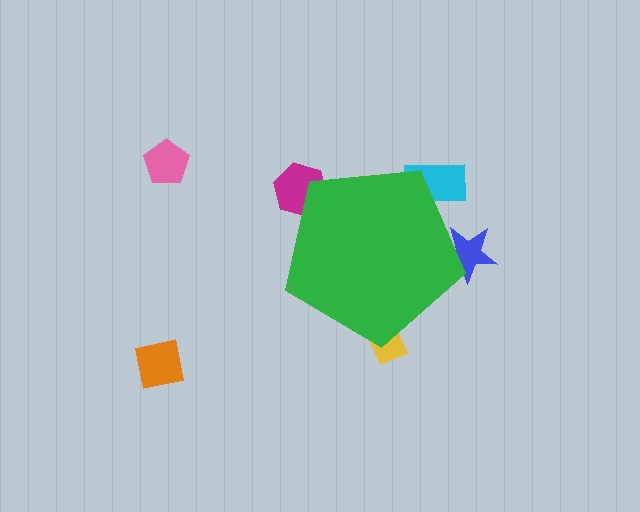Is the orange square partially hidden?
No, the orange square is fully visible.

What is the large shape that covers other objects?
A green pentagon.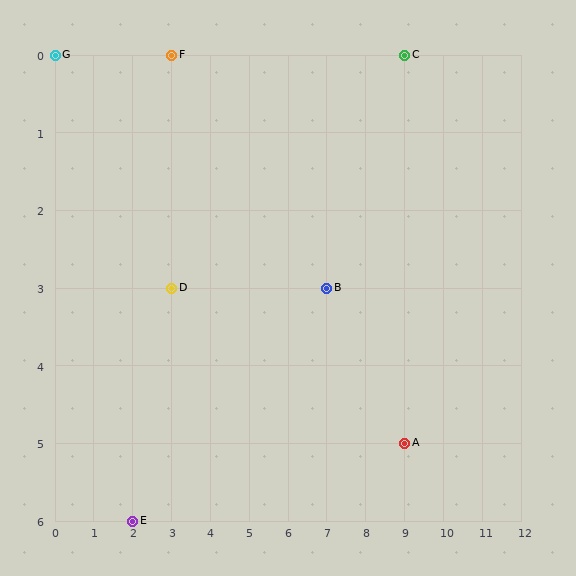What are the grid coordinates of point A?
Point A is at grid coordinates (9, 5).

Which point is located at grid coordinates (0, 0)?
Point G is at (0, 0).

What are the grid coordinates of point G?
Point G is at grid coordinates (0, 0).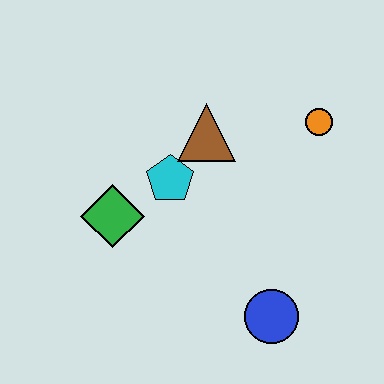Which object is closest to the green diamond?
The cyan pentagon is closest to the green diamond.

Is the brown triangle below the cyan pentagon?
No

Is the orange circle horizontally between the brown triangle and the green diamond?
No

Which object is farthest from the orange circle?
The green diamond is farthest from the orange circle.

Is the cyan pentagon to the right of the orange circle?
No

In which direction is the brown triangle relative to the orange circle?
The brown triangle is to the left of the orange circle.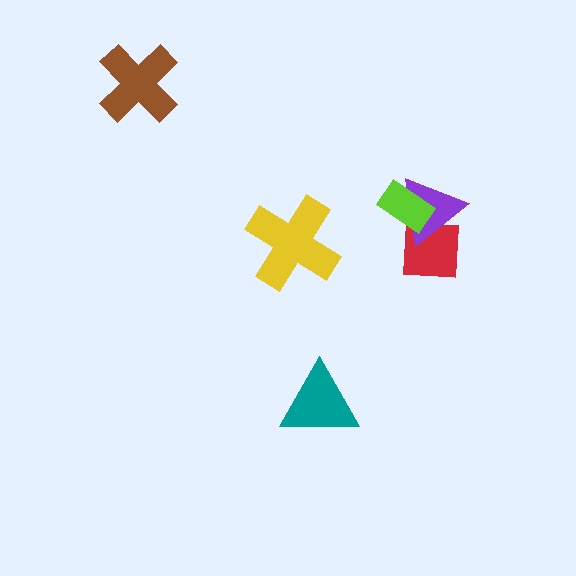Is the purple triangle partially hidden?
Yes, it is partially covered by another shape.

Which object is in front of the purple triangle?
The lime rectangle is in front of the purple triangle.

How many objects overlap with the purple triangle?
2 objects overlap with the purple triangle.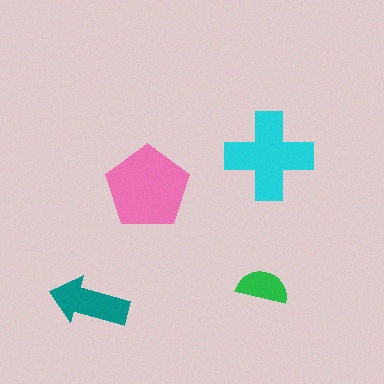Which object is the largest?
The pink pentagon.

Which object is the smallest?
The green semicircle.